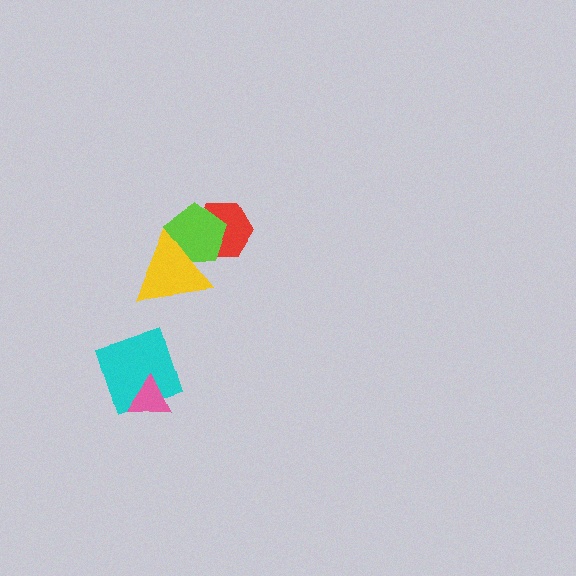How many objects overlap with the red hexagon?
2 objects overlap with the red hexagon.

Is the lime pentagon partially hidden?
Yes, it is partially covered by another shape.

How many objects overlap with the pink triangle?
1 object overlaps with the pink triangle.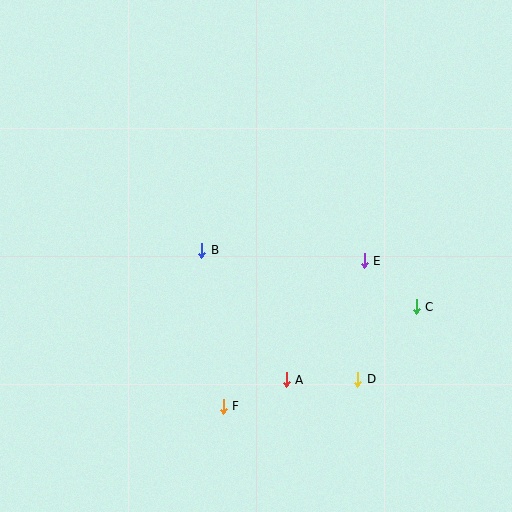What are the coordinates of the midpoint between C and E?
The midpoint between C and E is at (390, 284).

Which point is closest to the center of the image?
Point B at (202, 250) is closest to the center.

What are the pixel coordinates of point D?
Point D is at (358, 379).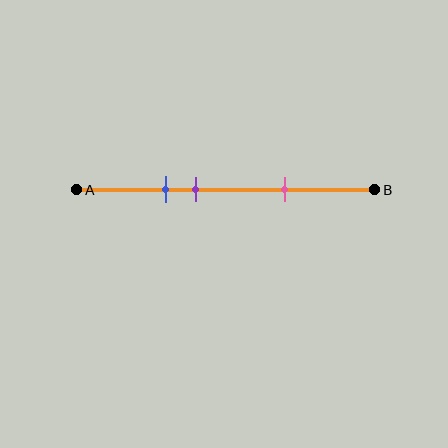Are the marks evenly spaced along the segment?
No, the marks are not evenly spaced.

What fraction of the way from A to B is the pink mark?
The pink mark is approximately 70% (0.7) of the way from A to B.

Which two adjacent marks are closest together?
The blue and purple marks are the closest adjacent pair.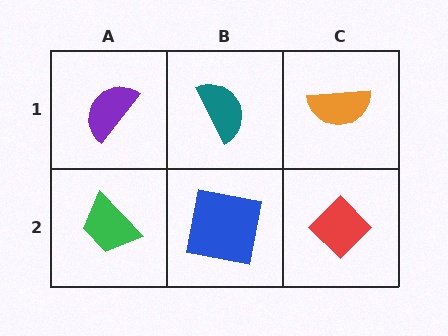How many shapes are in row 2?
3 shapes.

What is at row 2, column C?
A red diamond.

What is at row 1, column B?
A teal semicircle.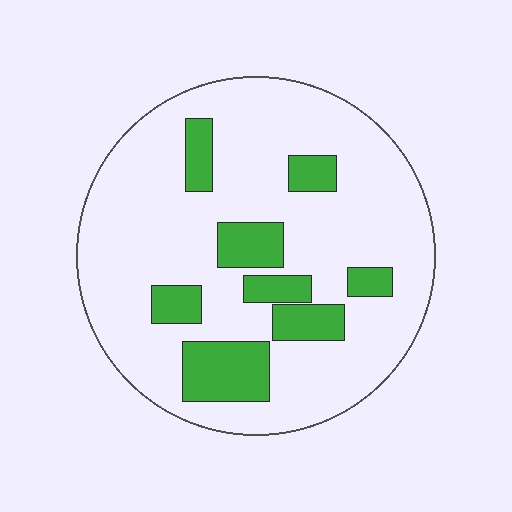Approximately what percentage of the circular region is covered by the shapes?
Approximately 20%.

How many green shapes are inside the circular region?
8.